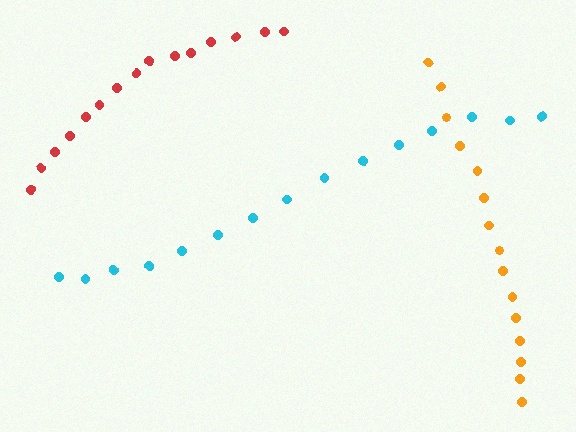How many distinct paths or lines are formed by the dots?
There are 3 distinct paths.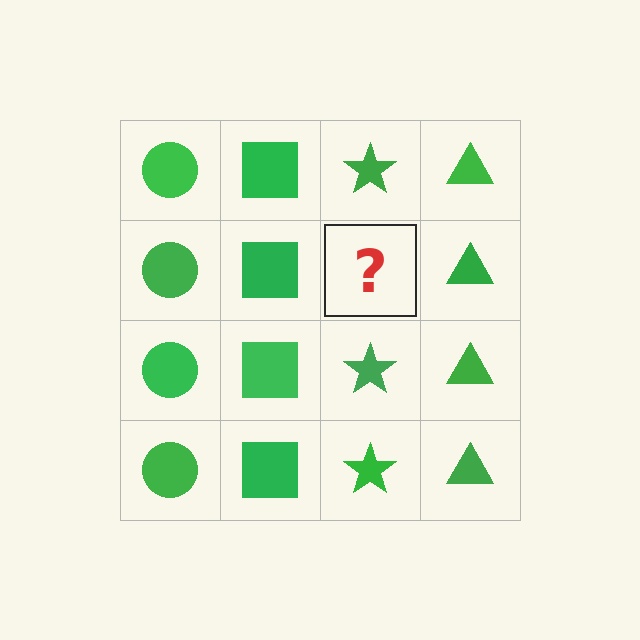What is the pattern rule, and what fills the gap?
The rule is that each column has a consistent shape. The gap should be filled with a green star.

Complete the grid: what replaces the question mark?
The question mark should be replaced with a green star.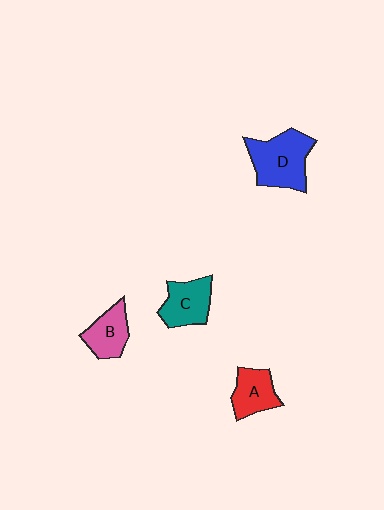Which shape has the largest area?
Shape D (blue).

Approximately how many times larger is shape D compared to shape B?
Approximately 1.6 times.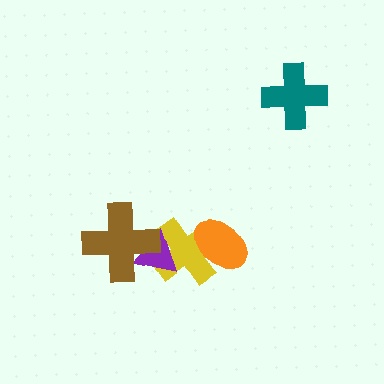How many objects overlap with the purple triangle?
2 objects overlap with the purple triangle.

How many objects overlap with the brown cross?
2 objects overlap with the brown cross.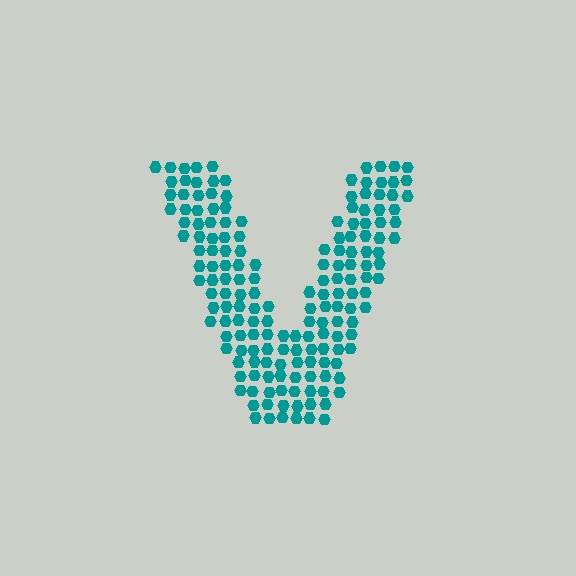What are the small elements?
The small elements are hexagons.